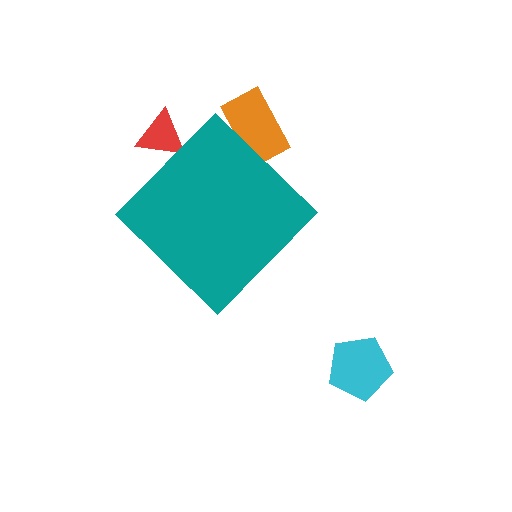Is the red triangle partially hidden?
Yes, the red triangle is partially hidden behind the teal diamond.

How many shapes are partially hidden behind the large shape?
2 shapes are partially hidden.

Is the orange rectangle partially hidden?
Yes, the orange rectangle is partially hidden behind the teal diamond.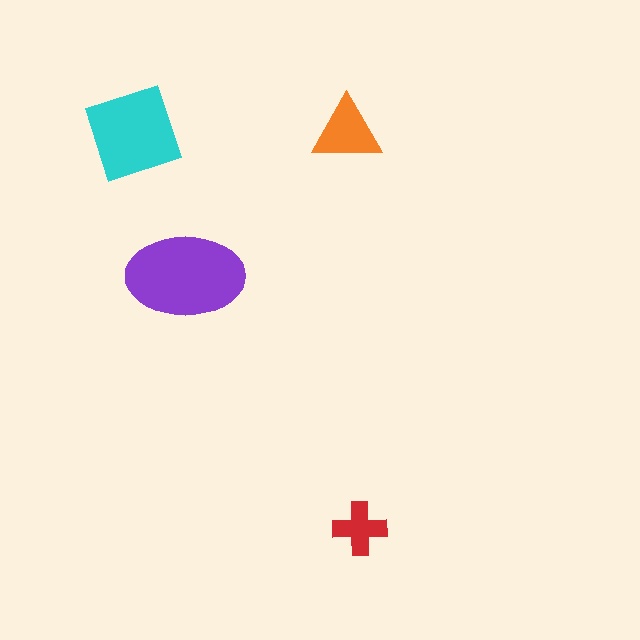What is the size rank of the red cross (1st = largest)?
4th.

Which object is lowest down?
The red cross is bottommost.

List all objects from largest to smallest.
The purple ellipse, the cyan square, the orange triangle, the red cross.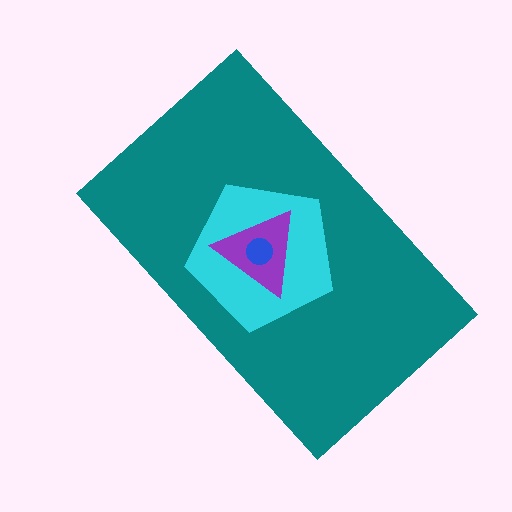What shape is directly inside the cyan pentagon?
The purple triangle.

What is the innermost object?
The blue circle.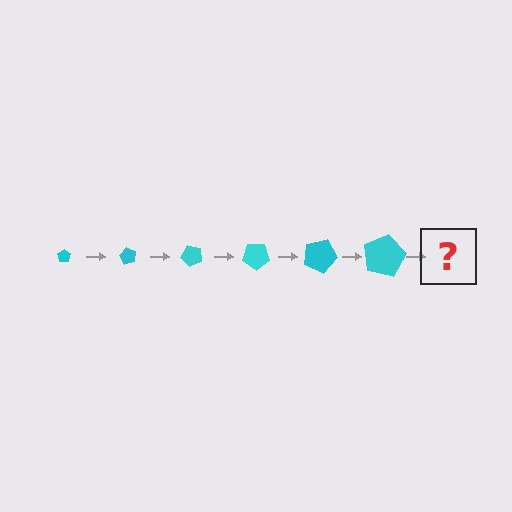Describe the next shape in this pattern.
It should be a pentagon, larger than the previous one and rotated 360 degrees from the start.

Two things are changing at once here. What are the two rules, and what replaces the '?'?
The two rules are that the pentagon grows larger each step and it rotates 60 degrees each step. The '?' should be a pentagon, larger than the previous one and rotated 360 degrees from the start.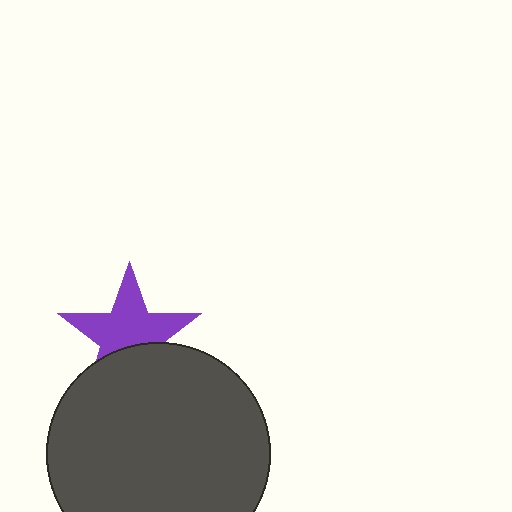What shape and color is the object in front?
The object in front is a dark gray circle.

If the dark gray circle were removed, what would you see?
You would see the complete purple star.